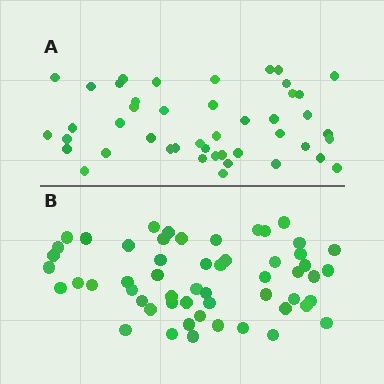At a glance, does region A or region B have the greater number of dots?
Region B (the bottom region) has more dots.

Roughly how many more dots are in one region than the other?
Region B has roughly 10 or so more dots than region A.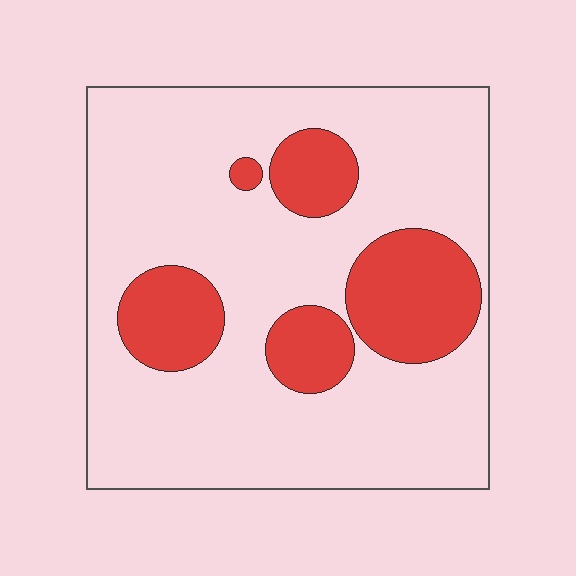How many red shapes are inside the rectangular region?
5.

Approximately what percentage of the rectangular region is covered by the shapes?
Approximately 25%.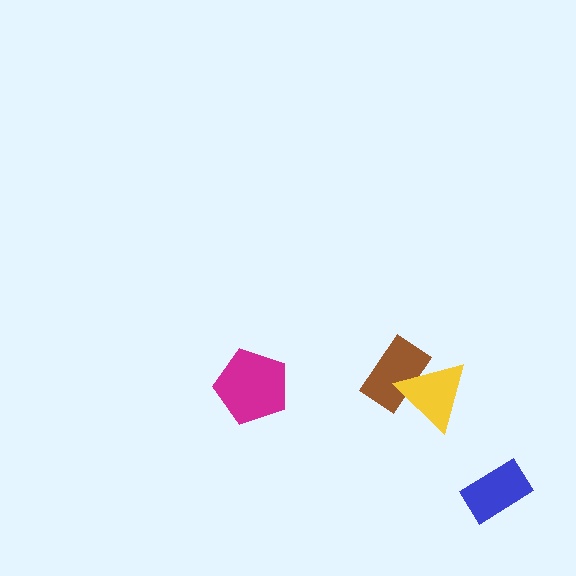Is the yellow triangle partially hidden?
No, no other shape covers it.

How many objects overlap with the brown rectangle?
1 object overlaps with the brown rectangle.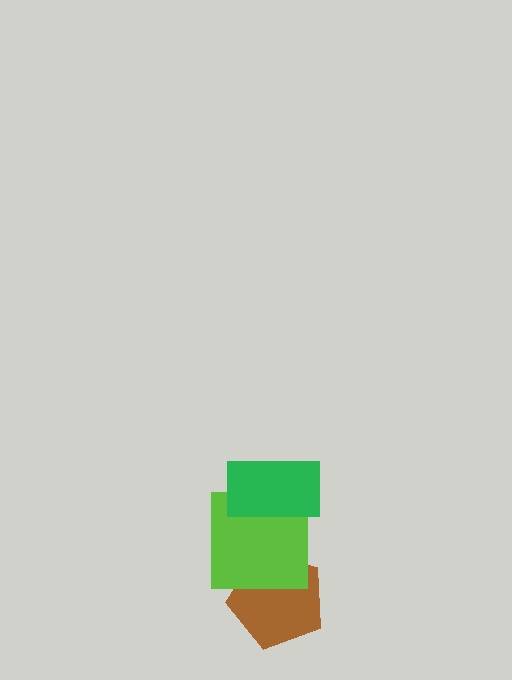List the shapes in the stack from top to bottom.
From top to bottom: the green rectangle, the lime square, the brown pentagon.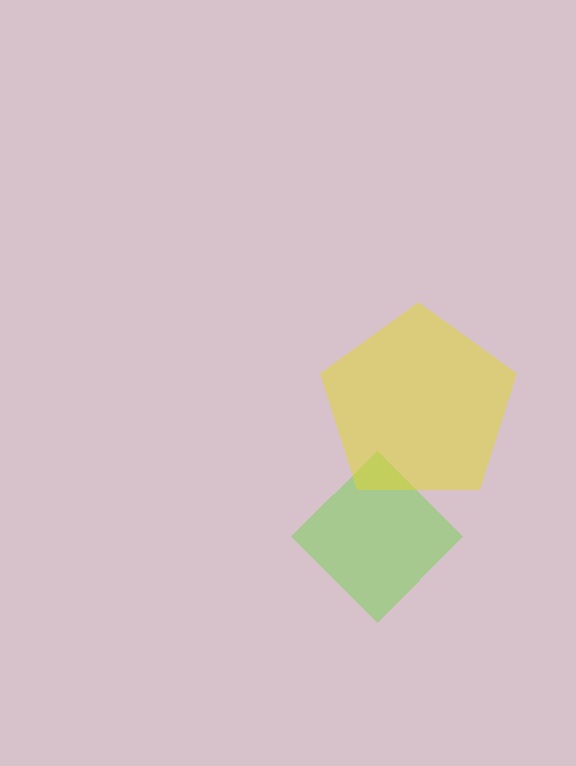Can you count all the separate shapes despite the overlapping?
Yes, there are 2 separate shapes.